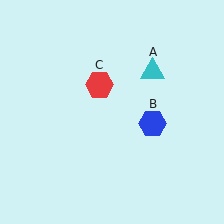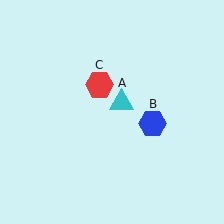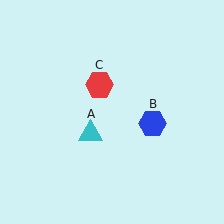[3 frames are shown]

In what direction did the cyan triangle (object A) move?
The cyan triangle (object A) moved down and to the left.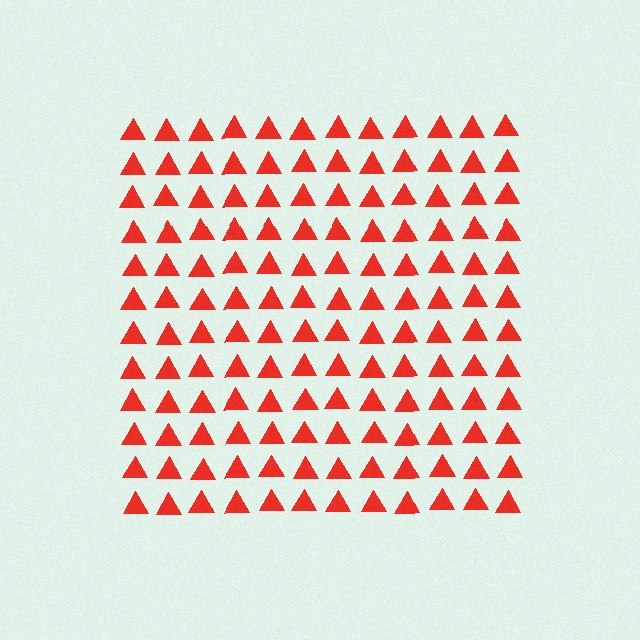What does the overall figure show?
The overall figure shows a square.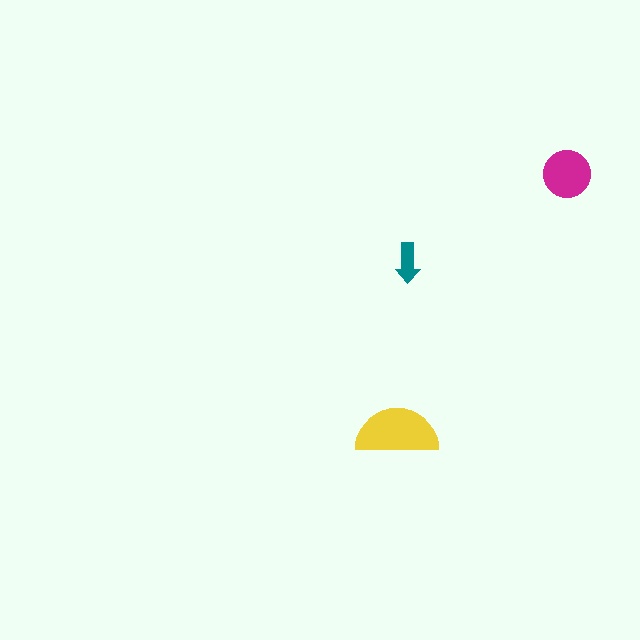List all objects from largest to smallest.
The yellow semicircle, the magenta circle, the teal arrow.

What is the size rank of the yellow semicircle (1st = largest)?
1st.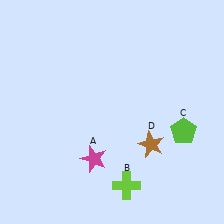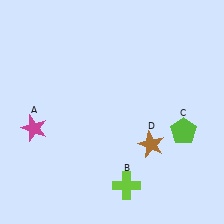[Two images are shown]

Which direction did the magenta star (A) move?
The magenta star (A) moved left.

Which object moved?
The magenta star (A) moved left.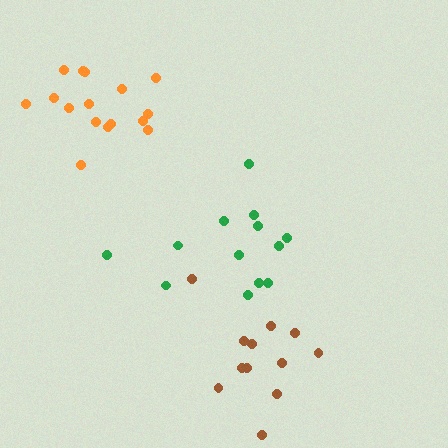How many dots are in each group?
Group 1: 13 dots, Group 2: 16 dots, Group 3: 12 dots (41 total).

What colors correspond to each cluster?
The clusters are colored: green, orange, brown.